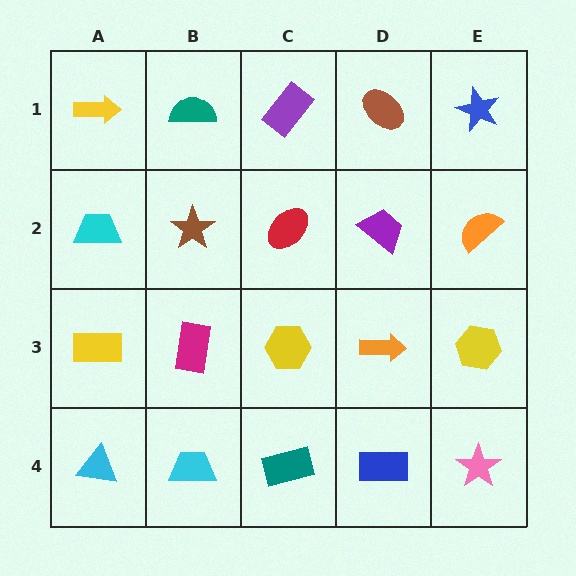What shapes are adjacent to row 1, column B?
A brown star (row 2, column B), a yellow arrow (row 1, column A), a purple rectangle (row 1, column C).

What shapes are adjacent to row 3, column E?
An orange semicircle (row 2, column E), a pink star (row 4, column E), an orange arrow (row 3, column D).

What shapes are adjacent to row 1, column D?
A purple trapezoid (row 2, column D), a purple rectangle (row 1, column C), a blue star (row 1, column E).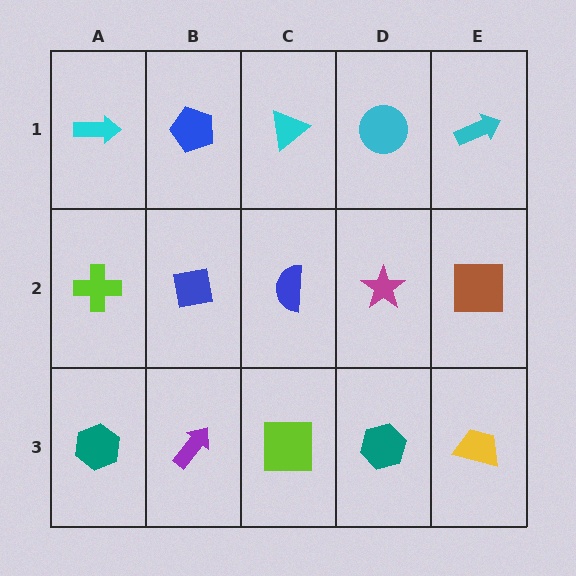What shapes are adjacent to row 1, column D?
A magenta star (row 2, column D), a cyan triangle (row 1, column C), a cyan arrow (row 1, column E).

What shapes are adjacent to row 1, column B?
A blue square (row 2, column B), a cyan arrow (row 1, column A), a cyan triangle (row 1, column C).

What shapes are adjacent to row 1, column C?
A blue semicircle (row 2, column C), a blue pentagon (row 1, column B), a cyan circle (row 1, column D).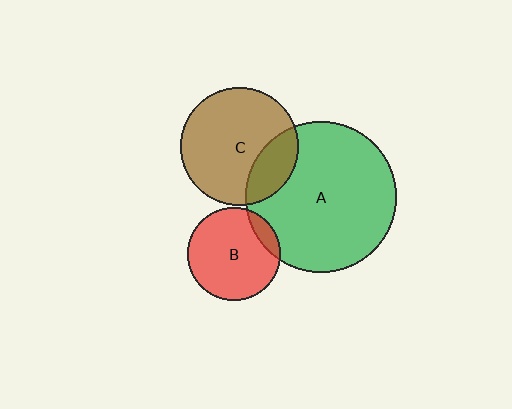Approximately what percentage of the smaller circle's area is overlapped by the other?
Approximately 25%.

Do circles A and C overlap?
Yes.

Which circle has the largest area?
Circle A (green).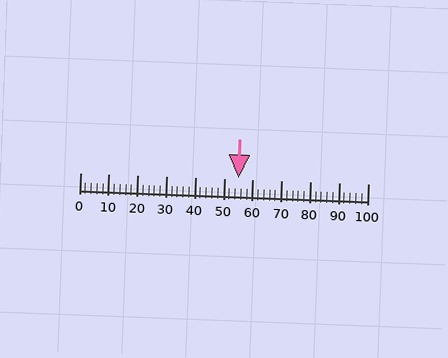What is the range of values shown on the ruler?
The ruler shows values from 0 to 100.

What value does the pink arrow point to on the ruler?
The pink arrow points to approximately 55.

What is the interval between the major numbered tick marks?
The major tick marks are spaced 10 units apart.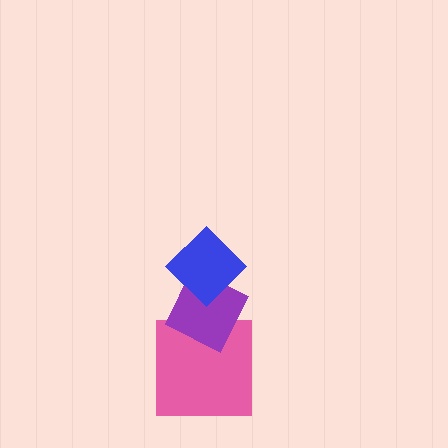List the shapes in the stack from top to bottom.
From top to bottom: the blue diamond, the purple diamond, the pink square.